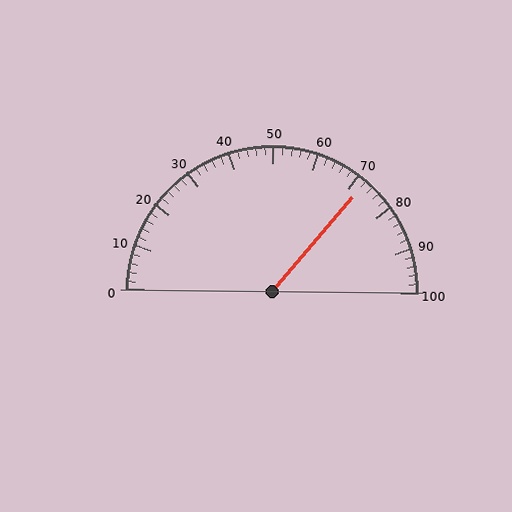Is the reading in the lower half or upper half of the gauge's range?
The reading is in the upper half of the range (0 to 100).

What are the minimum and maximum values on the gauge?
The gauge ranges from 0 to 100.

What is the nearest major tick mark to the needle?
The nearest major tick mark is 70.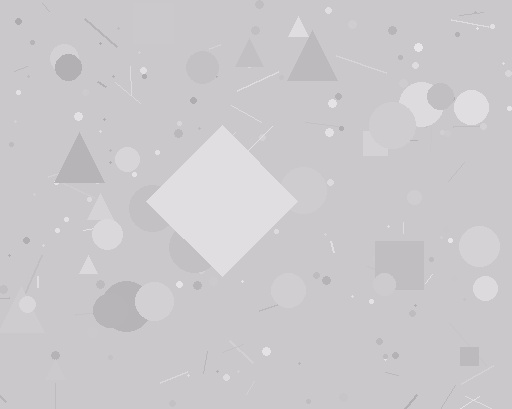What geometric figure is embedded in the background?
A diamond is embedded in the background.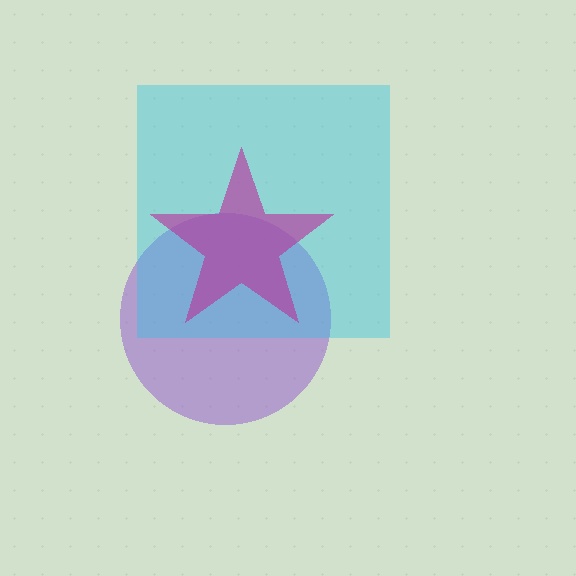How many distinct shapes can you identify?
There are 3 distinct shapes: a purple circle, a cyan square, a magenta star.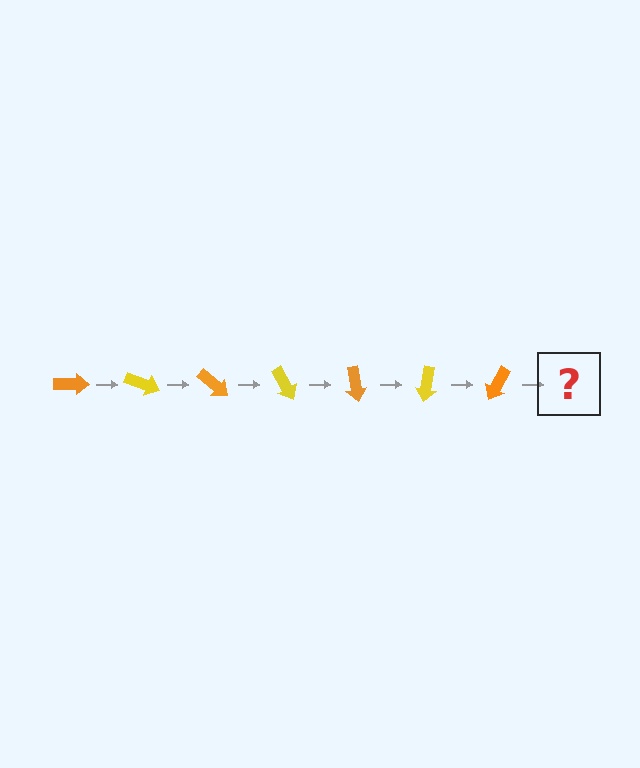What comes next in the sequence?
The next element should be a yellow arrow, rotated 140 degrees from the start.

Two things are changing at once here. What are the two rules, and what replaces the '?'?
The two rules are that it rotates 20 degrees each step and the color cycles through orange and yellow. The '?' should be a yellow arrow, rotated 140 degrees from the start.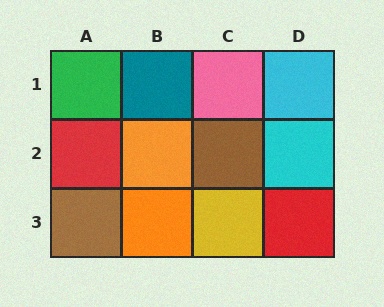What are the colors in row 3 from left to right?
Brown, orange, yellow, red.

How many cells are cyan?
2 cells are cyan.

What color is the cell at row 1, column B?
Teal.